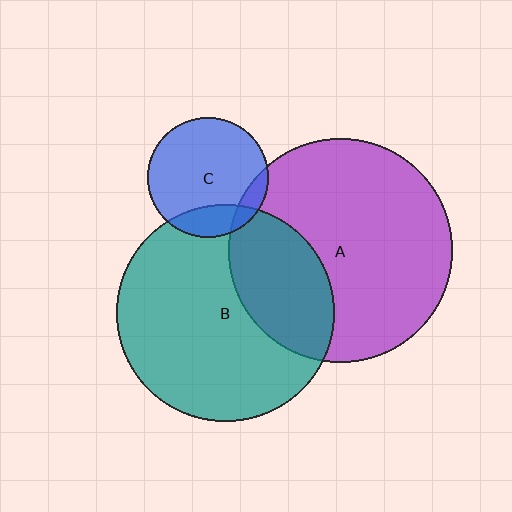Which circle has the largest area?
Circle A (purple).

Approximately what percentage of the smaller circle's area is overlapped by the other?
Approximately 20%.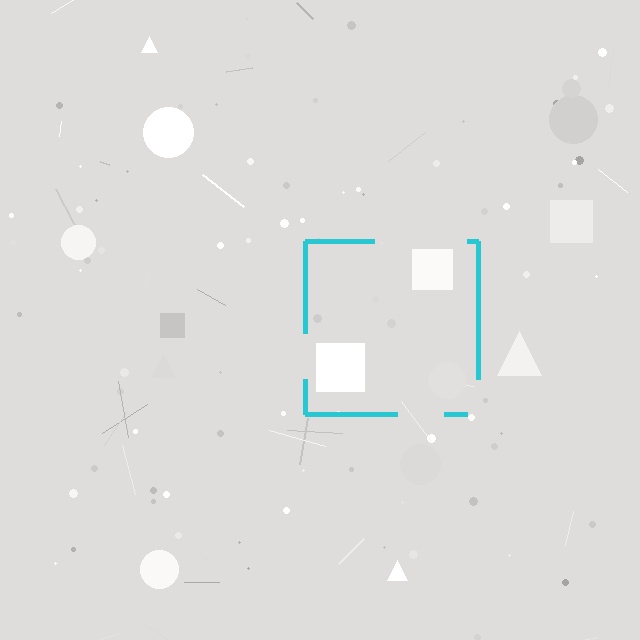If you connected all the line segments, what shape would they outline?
They would outline a square.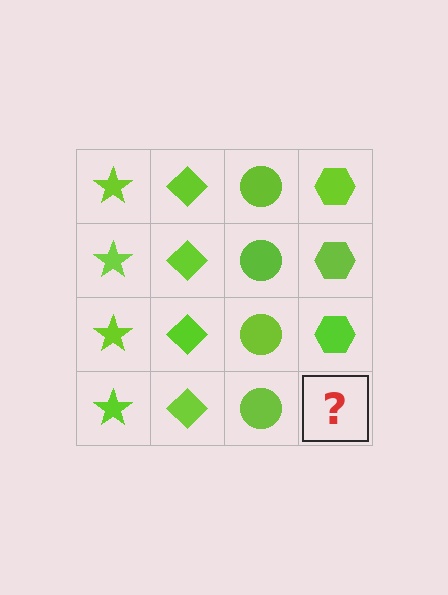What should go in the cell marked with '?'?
The missing cell should contain a lime hexagon.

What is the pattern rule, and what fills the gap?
The rule is that each column has a consistent shape. The gap should be filled with a lime hexagon.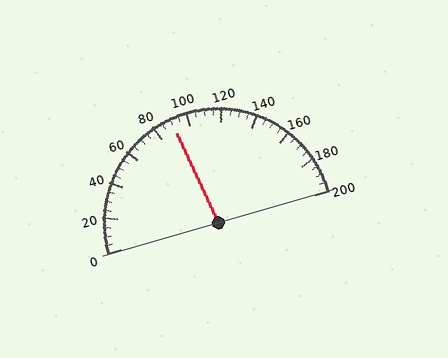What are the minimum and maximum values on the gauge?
The gauge ranges from 0 to 200.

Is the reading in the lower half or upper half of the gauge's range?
The reading is in the lower half of the range (0 to 200).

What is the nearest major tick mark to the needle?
The nearest major tick mark is 80.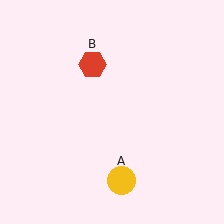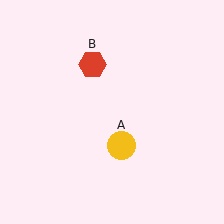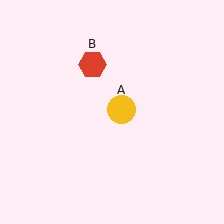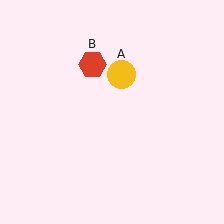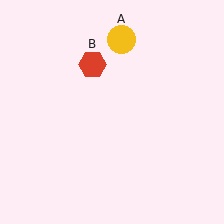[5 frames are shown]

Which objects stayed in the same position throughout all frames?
Red hexagon (object B) remained stationary.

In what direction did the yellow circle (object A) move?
The yellow circle (object A) moved up.